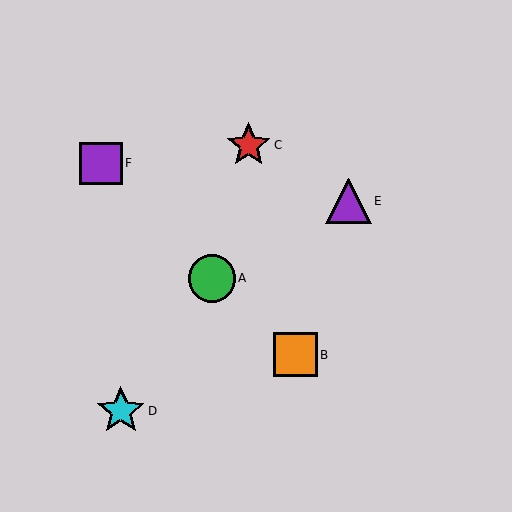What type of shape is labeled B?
Shape B is an orange square.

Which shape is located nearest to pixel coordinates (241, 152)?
The red star (labeled C) at (249, 145) is nearest to that location.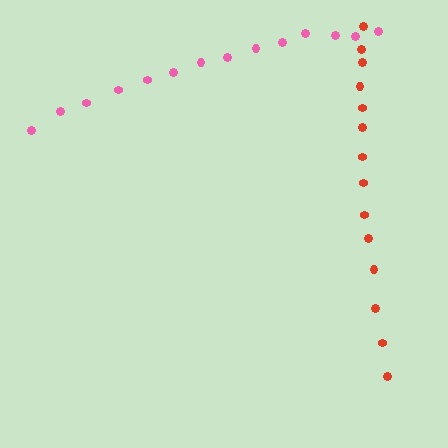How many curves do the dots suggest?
There are 2 distinct paths.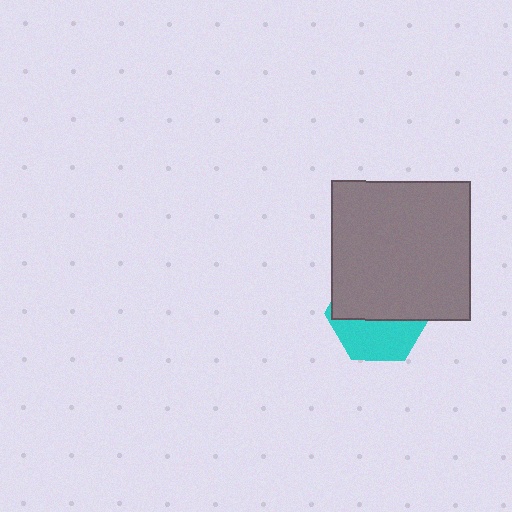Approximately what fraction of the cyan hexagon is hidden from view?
Roughly 58% of the cyan hexagon is hidden behind the gray square.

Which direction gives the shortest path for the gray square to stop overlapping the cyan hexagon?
Moving up gives the shortest separation.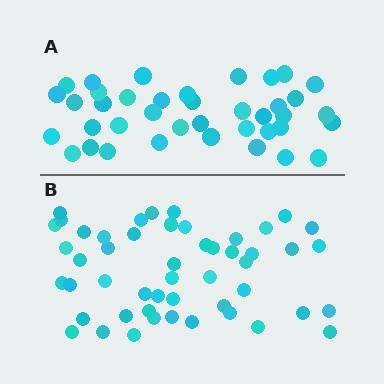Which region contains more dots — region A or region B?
Region B (the bottom region) has more dots.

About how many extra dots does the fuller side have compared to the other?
Region B has roughly 12 or so more dots than region A.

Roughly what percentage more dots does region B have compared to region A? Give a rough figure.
About 30% more.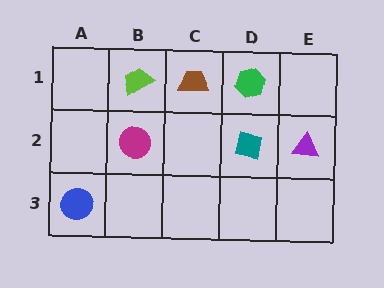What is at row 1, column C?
A brown trapezoid.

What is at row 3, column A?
A blue circle.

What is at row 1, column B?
A lime trapezoid.